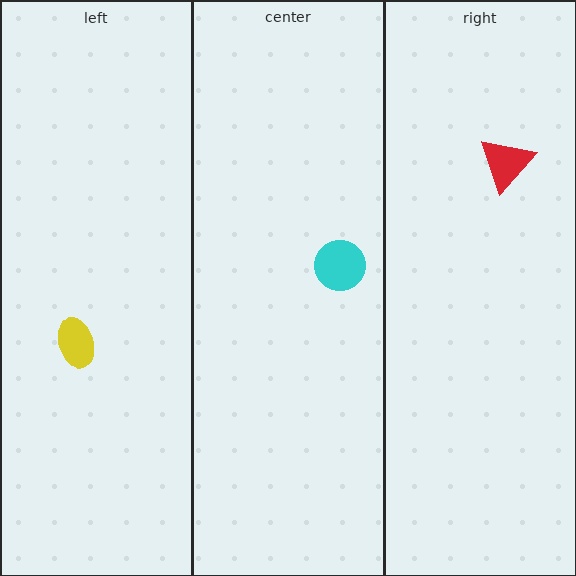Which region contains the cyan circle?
The center region.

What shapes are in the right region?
The red triangle.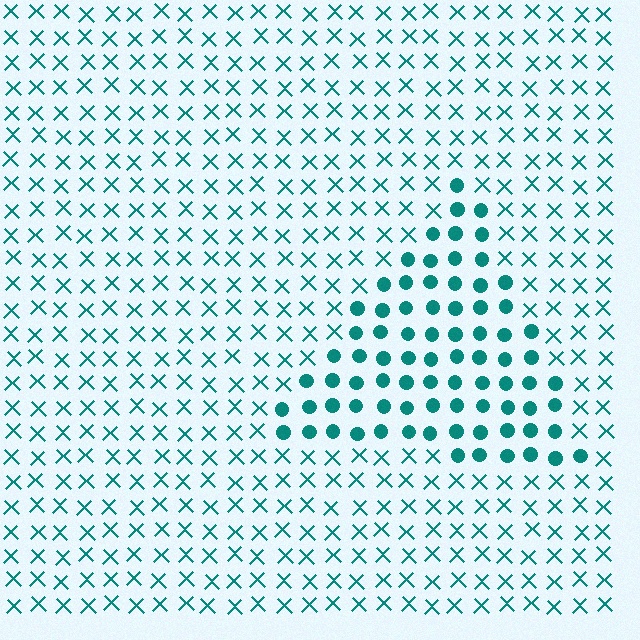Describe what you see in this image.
The image is filled with small teal elements arranged in a uniform grid. A triangle-shaped region contains circles, while the surrounding area contains X marks. The boundary is defined purely by the change in element shape.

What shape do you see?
I see a triangle.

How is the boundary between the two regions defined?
The boundary is defined by a change in element shape: circles inside vs. X marks outside. All elements share the same color and spacing.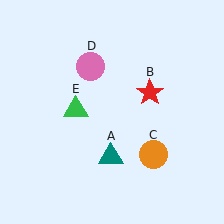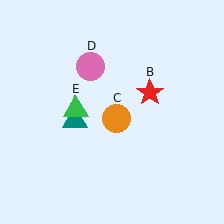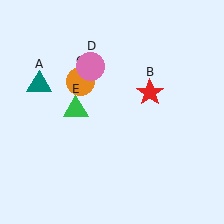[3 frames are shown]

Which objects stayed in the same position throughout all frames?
Red star (object B) and pink circle (object D) and green triangle (object E) remained stationary.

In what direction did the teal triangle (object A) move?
The teal triangle (object A) moved up and to the left.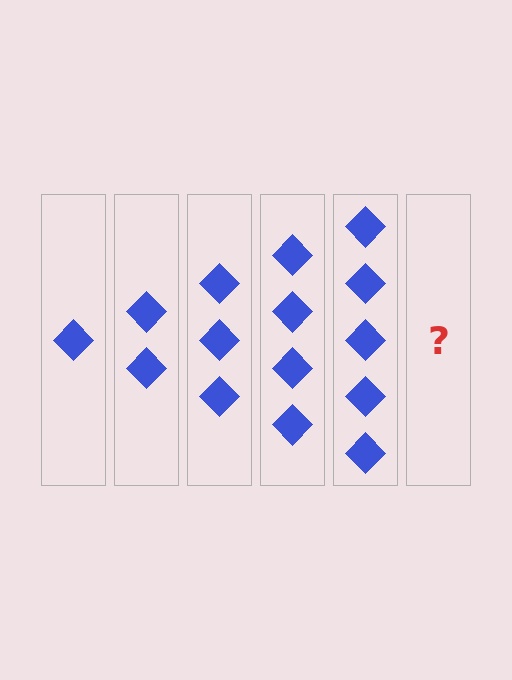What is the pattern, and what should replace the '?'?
The pattern is that each step adds one more diamond. The '?' should be 6 diamonds.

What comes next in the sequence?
The next element should be 6 diamonds.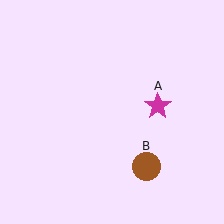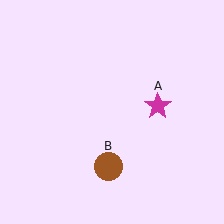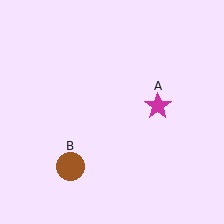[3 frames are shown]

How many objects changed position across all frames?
1 object changed position: brown circle (object B).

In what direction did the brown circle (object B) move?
The brown circle (object B) moved left.